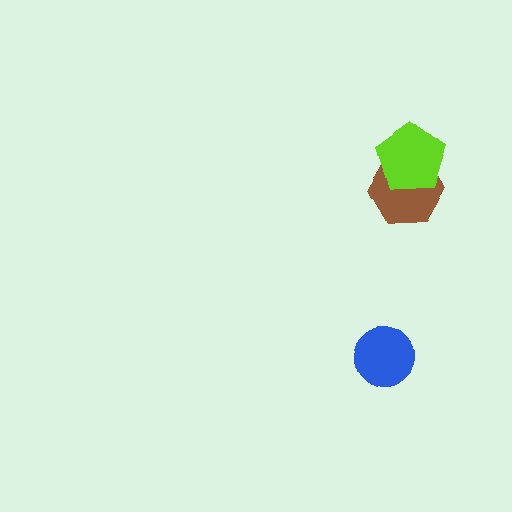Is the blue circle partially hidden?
No, no other shape covers it.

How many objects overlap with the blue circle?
0 objects overlap with the blue circle.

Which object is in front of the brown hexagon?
The lime pentagon is in front of the brown hexagon.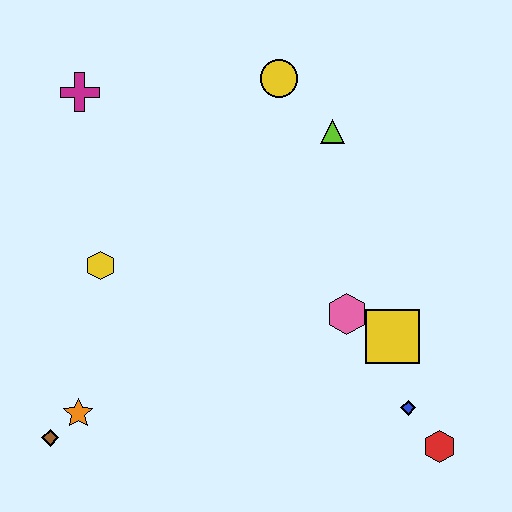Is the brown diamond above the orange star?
No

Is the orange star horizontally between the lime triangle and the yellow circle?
No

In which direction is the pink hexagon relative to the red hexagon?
The pink hexagon is above the red hexagon.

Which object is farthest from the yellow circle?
The brown diamond is farthest from the yellow circle.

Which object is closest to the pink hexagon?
The yellow square is closest to the pink hexagon.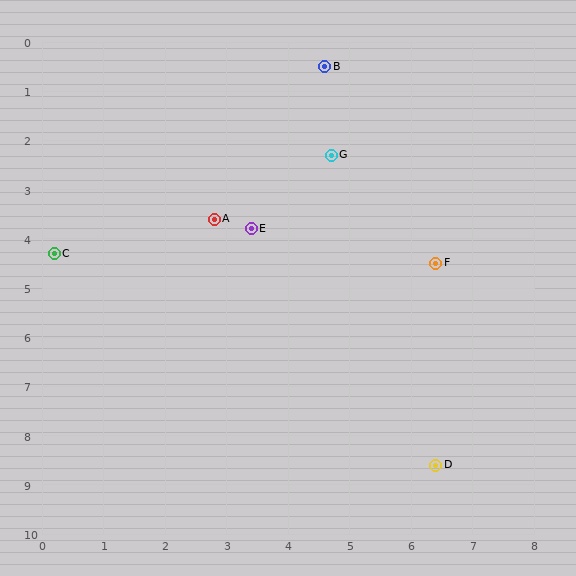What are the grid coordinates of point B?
Point B is at approximately (4.6, 0.5).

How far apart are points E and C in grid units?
Points E and C are about 3.2 grid units apart.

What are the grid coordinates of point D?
Point D is at approximately (6.4, 8.6).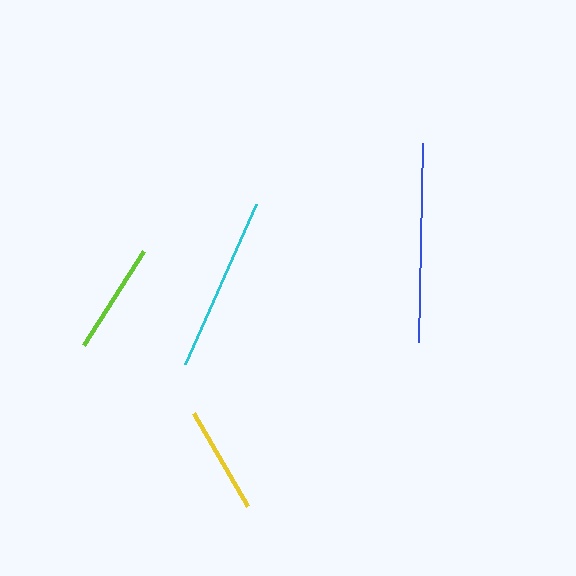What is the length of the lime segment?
The lime segment is approximately 112 pixels long.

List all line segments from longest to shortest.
From longest to shortest: blue, cyan, lime, yellow.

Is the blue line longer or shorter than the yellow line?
The blue line is longer than the yellow line.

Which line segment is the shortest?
The yellow line is the shortest at approximately 108 pixels.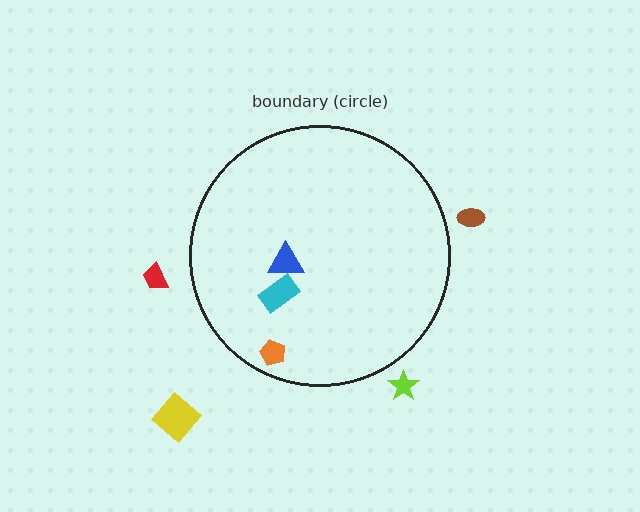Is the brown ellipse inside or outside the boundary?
Outside.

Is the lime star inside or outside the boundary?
Outside.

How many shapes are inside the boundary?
3 inside, 4 outside.